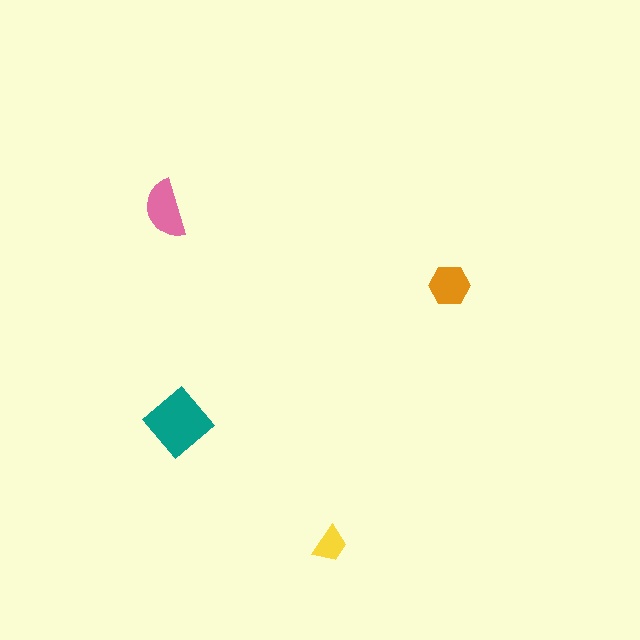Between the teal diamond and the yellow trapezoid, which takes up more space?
The teal diamond.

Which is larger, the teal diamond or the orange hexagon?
The teal diamond.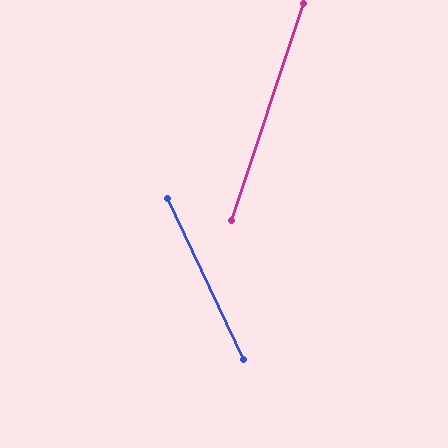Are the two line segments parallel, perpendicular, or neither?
Neither parallel nor perpendicular — they differ by about 44°.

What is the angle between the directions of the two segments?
Approximately 44 degrees.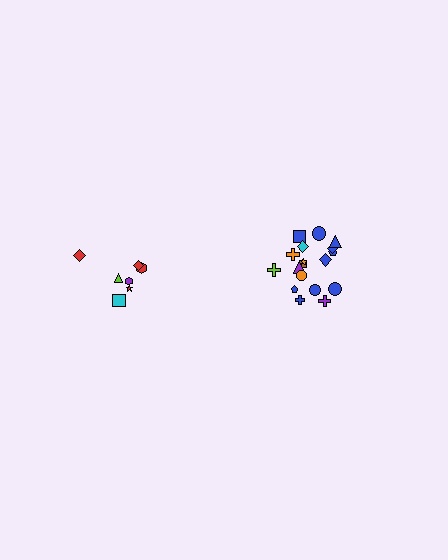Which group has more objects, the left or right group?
The right group.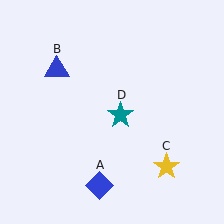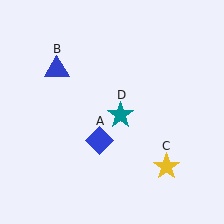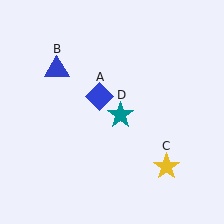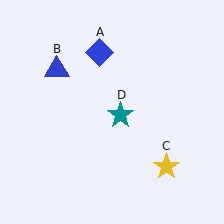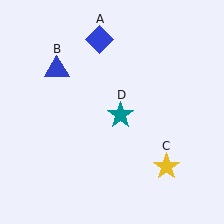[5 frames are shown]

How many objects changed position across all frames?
1 object changed position: blue diamond (object A).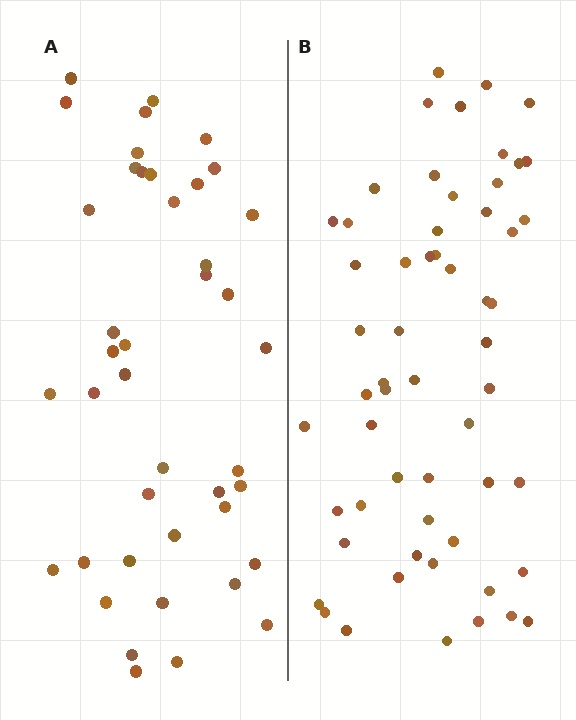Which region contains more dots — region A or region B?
Region B (the right region) has more dots.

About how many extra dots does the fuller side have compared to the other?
Region B has approximately 15 more dots than region A.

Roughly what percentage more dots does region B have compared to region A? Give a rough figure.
About 35% more.